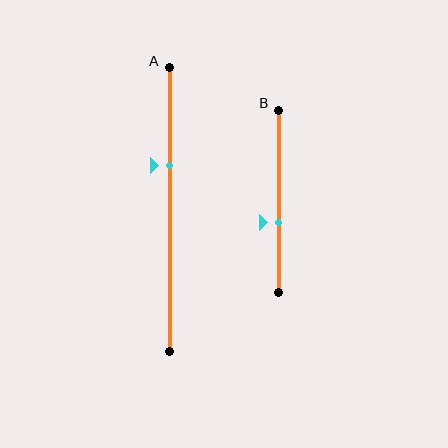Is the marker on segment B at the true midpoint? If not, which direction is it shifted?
No, the marker on segment B is shifted downward by about 11% of the segment length.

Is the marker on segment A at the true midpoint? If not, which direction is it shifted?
No, the marker on segment A is shifted upward by about 16% of the segment length.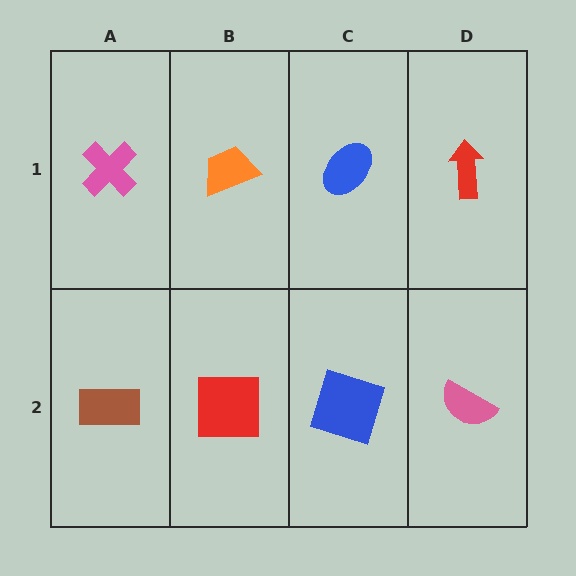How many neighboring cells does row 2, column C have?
3.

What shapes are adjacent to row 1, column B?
A red square (row 2, column B), a pink cross (row 1, column A), a blue ellipse (row 1, column C).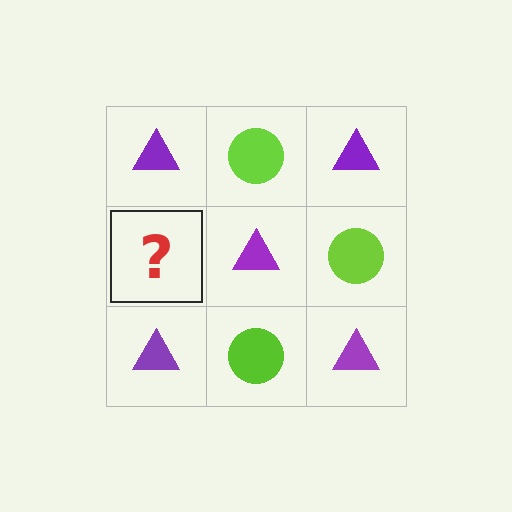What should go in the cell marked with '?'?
The missing cell should contain a lime circle.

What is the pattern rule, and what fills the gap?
The rule is that it alternates purple triangle and lime circle in a checkerboard pattern. The gap should be filled with a lime circle.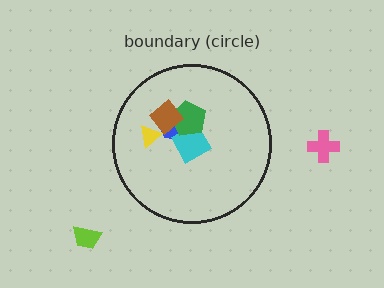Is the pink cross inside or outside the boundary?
Outside.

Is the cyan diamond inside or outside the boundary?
Inside.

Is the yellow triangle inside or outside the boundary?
Inside.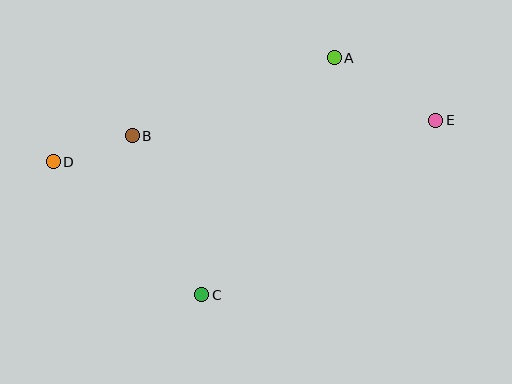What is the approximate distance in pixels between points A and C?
The distance between A and C is approximately 272 pixels.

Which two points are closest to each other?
Points B and D are closest to each other.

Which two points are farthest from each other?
Points D and E are farthest from each other.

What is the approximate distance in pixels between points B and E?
The distance between B and E is approximately 304 pixels.